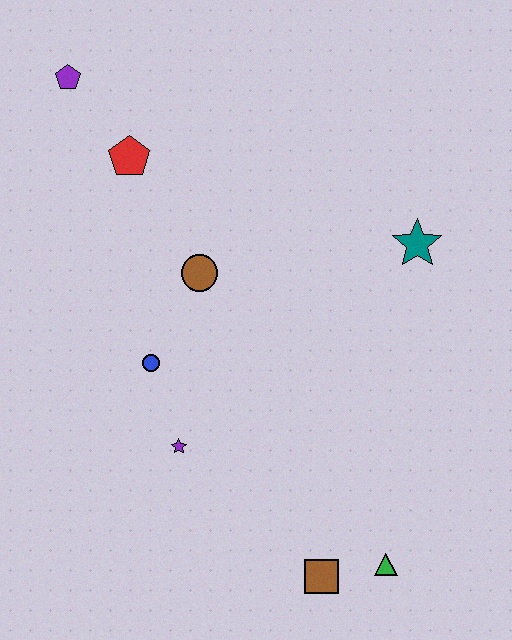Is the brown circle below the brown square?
No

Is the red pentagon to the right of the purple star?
No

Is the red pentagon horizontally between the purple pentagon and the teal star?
Yes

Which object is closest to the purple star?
The blue circle is closest to the purple star.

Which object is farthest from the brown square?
The purple pentagon is farthest from the brown square.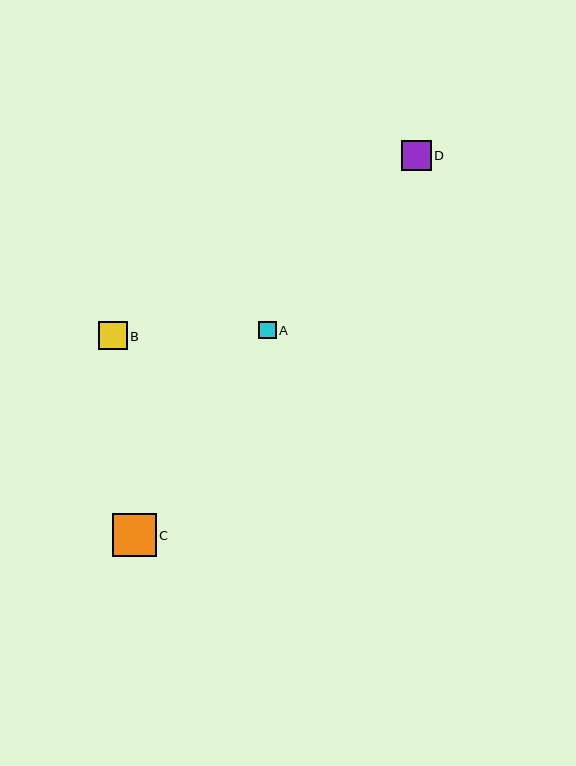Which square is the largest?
Square C is the largest with a size of approximately 44 pixels.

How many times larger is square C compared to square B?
Square C is approximately 1.6 times the size of square B.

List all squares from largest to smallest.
From largest to smallest: C, D, B, A.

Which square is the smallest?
Square A is the smallest with a size of approximately 17 pixels.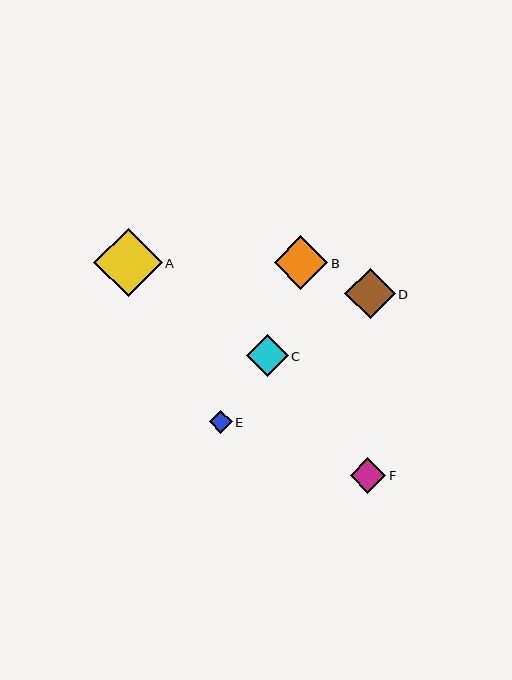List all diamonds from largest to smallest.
From largest to smallest: A, B, D, C, F, E.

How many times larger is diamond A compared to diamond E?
Diamond A is approximately 3.1 times the size of diamond E.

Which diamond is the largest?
Diamond A is the largest with a size of approximately 68 pixels.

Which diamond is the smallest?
Diamond E is the smallest with a size of approximately 22 pixels.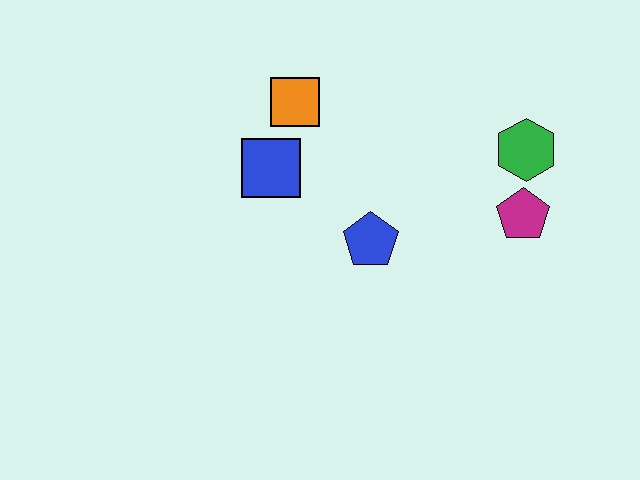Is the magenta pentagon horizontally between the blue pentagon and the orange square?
No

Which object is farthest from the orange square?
The magenta pentagon is farthest from the orange square.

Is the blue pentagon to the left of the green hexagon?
Yes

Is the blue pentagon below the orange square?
Yes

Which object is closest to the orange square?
The blue square is closest to the orange square.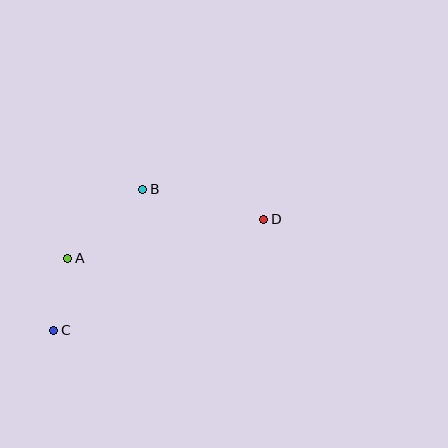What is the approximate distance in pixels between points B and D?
The distance between B and D is approximately 125 pixels.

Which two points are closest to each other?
Points A and C are closest to each other.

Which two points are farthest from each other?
Points C and D are farthest from each other.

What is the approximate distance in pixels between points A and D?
The distance between A and D is approximately 200 pixels.